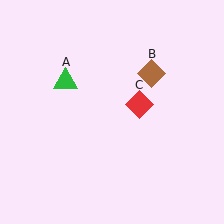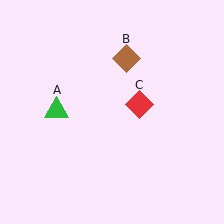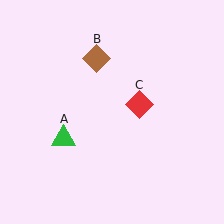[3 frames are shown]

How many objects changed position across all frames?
2 objects changed position: green triangle (object A), brown diamond (object B).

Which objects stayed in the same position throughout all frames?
Red diamond (object C) remained stationary.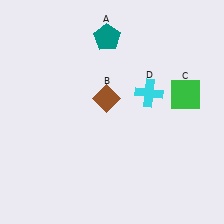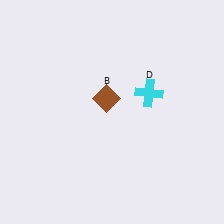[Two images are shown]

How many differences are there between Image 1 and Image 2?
There are 2 differences between the two images.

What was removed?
The green square (C), the teal pentagon (A) were removed in Image 2.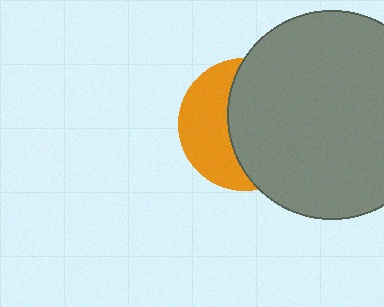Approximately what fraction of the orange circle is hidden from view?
Roughly 59% of the orange circle is hidden behind the gray circle.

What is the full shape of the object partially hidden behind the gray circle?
The partially hidden object is an orange circle.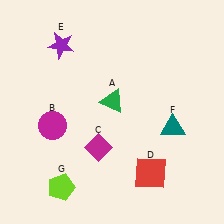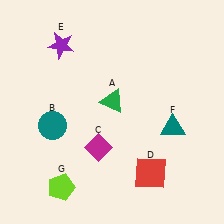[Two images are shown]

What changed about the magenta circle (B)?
In Image 1, B is magenta. In Image 2, it changed to teal.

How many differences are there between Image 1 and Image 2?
There is 1 difference between the two images.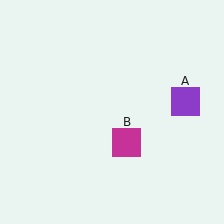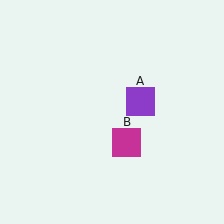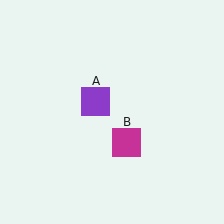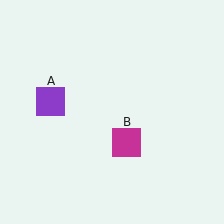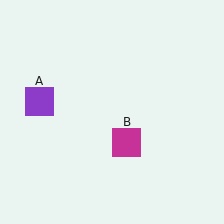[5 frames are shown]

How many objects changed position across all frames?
1 object changed position: purple square (object A).